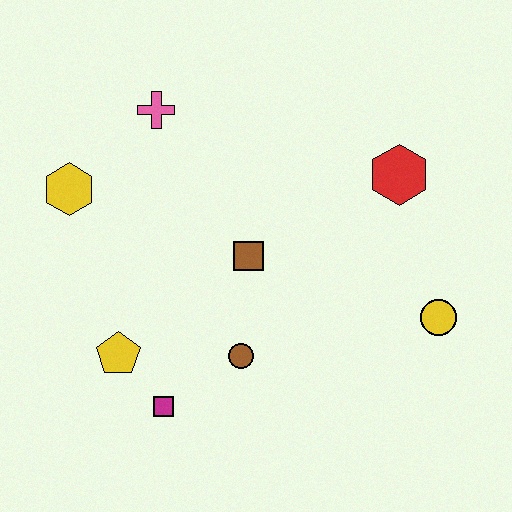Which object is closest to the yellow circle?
The red hexagon is closest to the yellow circle.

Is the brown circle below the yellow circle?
Yes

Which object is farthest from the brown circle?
The pink cross is farthest from the brown circle.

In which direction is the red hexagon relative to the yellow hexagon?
The red hexagon is to the right of the yellow hexagon.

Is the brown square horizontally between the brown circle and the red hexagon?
Yes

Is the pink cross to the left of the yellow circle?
Yes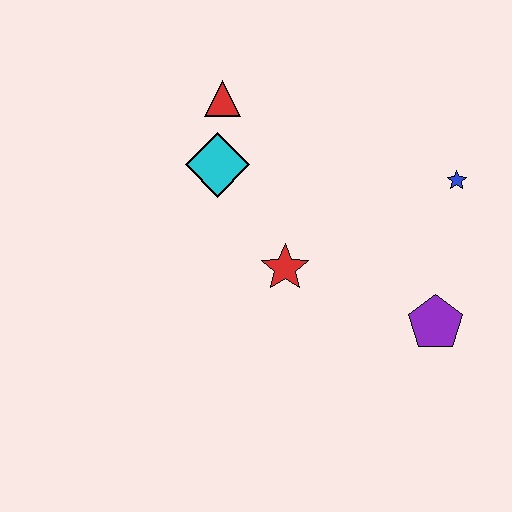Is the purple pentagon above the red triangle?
No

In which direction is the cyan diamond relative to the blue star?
The cyan diamond is to the left of the blue star.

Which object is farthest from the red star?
The blue star is farthest from the red star.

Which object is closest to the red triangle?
The cyan diamond is closest to the red triangle.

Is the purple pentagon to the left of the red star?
No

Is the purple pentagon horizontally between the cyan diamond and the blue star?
Yes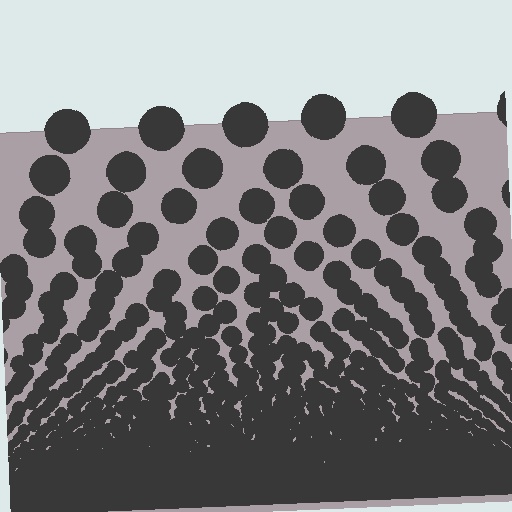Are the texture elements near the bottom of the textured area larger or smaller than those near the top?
Smaller. The gradient is inverted — elements near the bottom are smaller and denser.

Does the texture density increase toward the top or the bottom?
Density increases toward the bottom.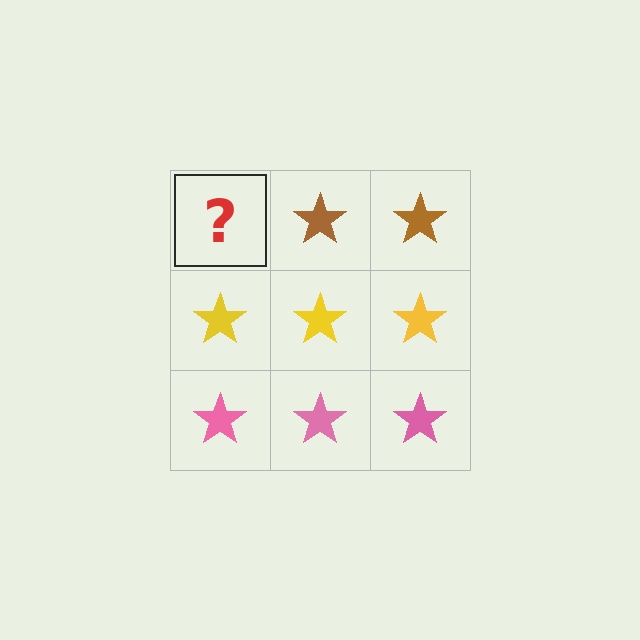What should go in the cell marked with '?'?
The missing cell should contain a brown star.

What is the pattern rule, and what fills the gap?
The rule is that each row has a consistent color. The gap should be filled with a brown star.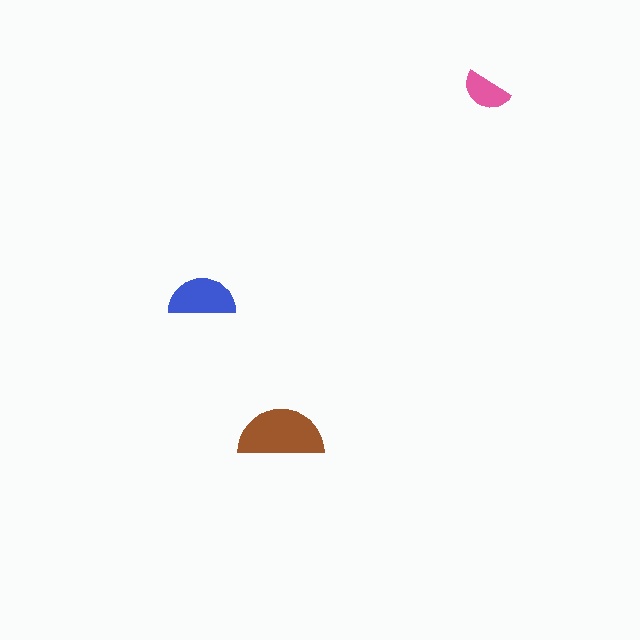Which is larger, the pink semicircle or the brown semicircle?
The brown one.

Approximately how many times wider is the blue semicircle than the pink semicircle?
About 1.5 times wider.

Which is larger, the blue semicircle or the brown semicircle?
The brown one.